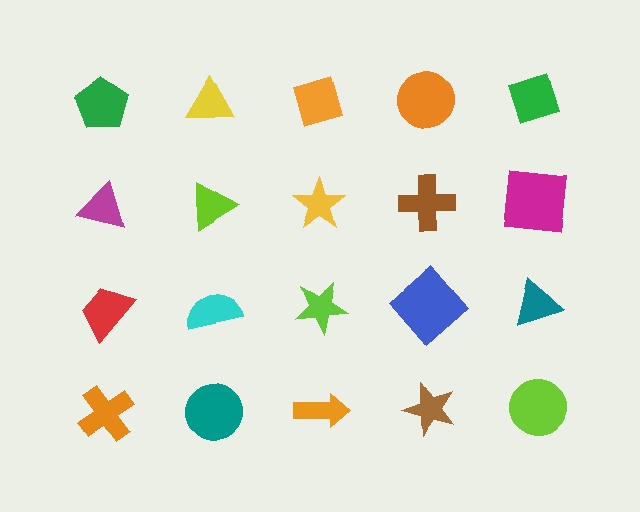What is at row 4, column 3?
An orange arrow.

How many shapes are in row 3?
5 shapes.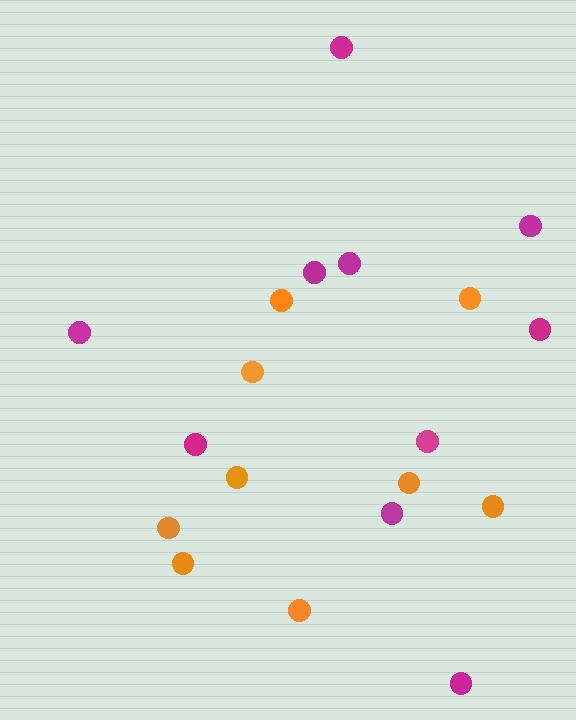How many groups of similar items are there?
There are 2 groups: one group of magenta circles (10) and one group of orange circles (9).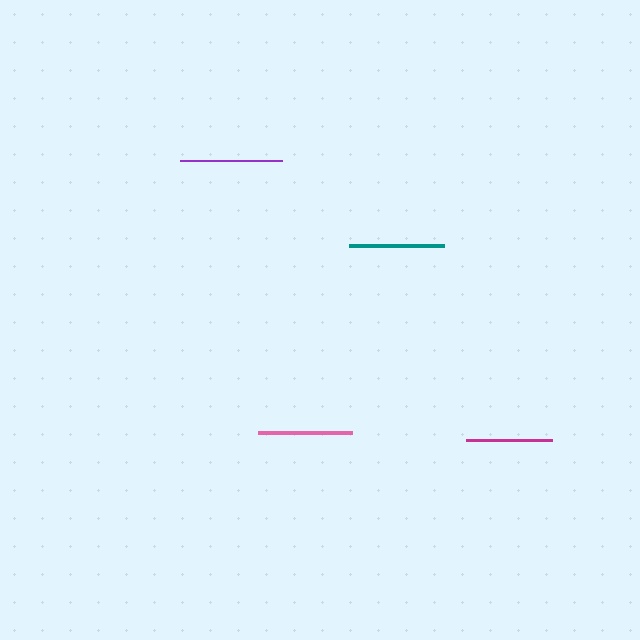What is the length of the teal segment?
The teal segment is approximately 96 pixels long.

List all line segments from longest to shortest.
From longest to shortest: purple, teal, pink, magenta.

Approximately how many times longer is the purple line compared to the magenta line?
The purple line is approximately 1.2 times the length of the magenta line.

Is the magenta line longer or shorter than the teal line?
The teal line is longer than the magenta line.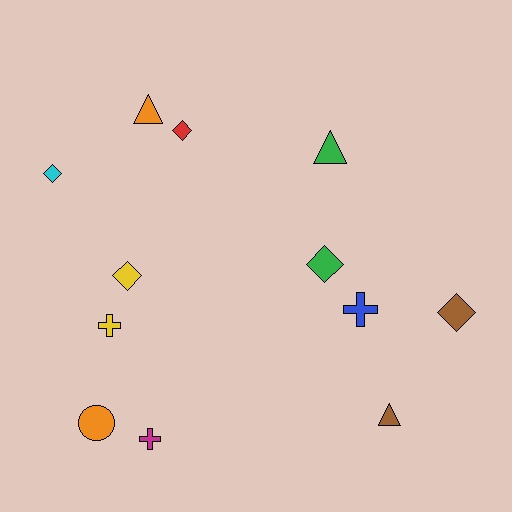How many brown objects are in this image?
There are 2 brown objects.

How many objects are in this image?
There are 12 objects.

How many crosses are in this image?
There are 3 crosses.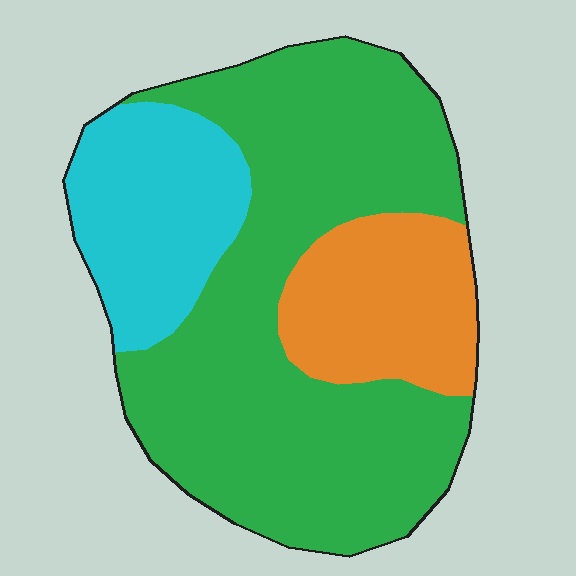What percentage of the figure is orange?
Orange covers about 20% of the figure.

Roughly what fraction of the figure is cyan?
Cyan covers 20% of the figure.